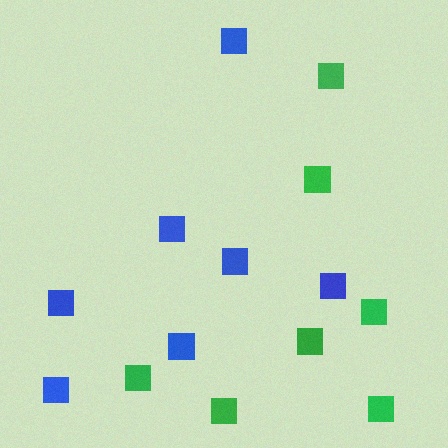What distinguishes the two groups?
There are 2 groups: one group of green squares (7) and one group of blue squares (7).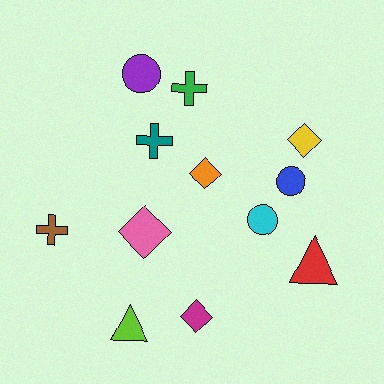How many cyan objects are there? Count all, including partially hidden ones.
There is 1 cyan object.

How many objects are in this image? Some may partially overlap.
There are 12 objects.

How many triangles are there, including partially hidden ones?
There are 2 triangles.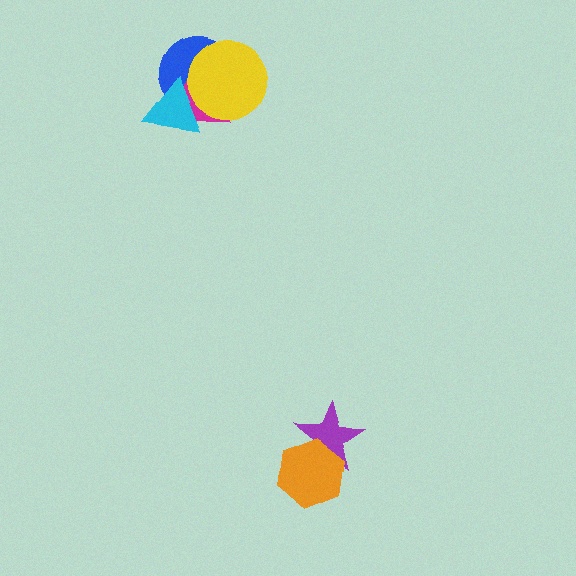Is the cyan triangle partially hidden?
Yes, it is partially covered by another shape.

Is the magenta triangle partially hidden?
Yes, it is partially covered by another shape.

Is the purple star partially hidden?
Yes, it is partially covered by another shape.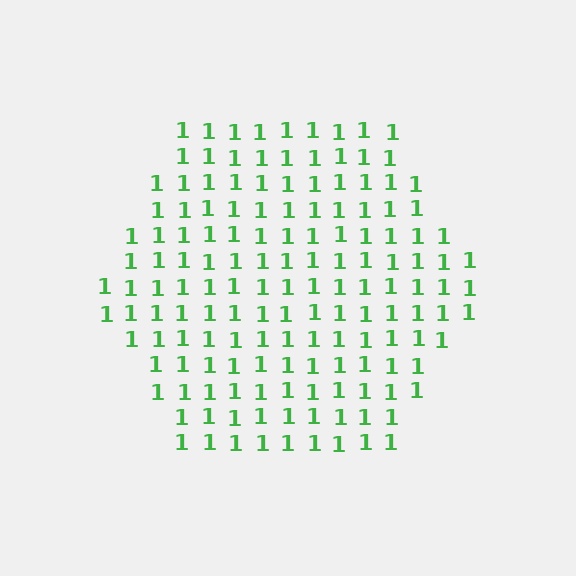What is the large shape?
The large shape is a hexagon.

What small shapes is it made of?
It is made of small digit 1's.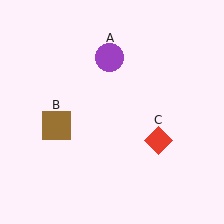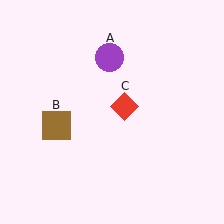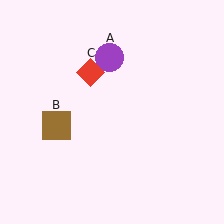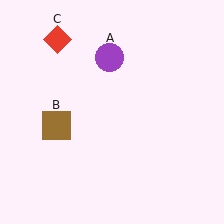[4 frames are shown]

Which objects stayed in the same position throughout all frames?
Purple circle (object A) and brown square (object B) remained stationary.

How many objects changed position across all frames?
1 object changed position: red diamond (object C).